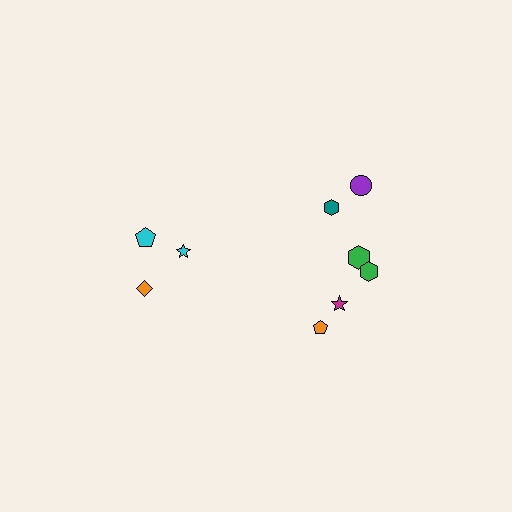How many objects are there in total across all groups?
There are 9 objects.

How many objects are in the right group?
There are 6 objects.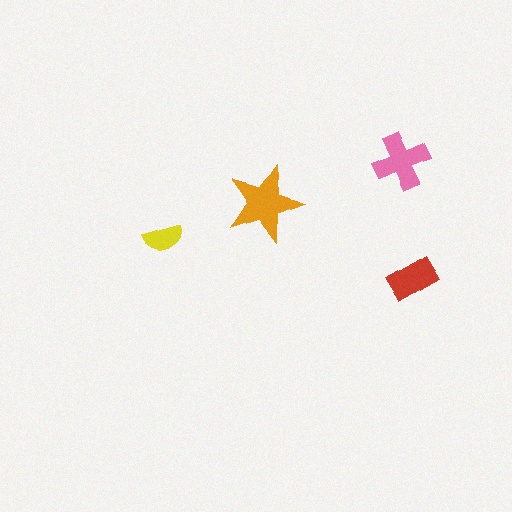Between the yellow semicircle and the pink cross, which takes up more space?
The pink cross.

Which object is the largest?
The orange star.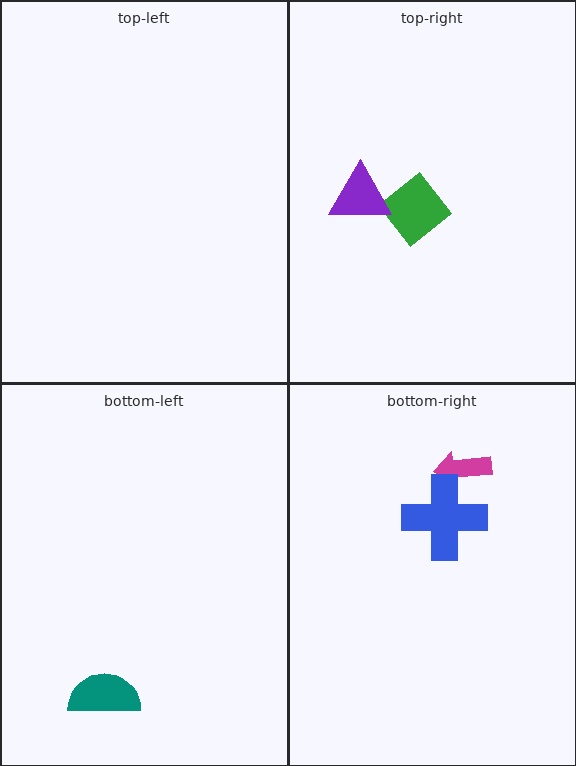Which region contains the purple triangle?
The top-right region.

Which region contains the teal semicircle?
The bottom-left region.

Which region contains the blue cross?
The bottom-right region.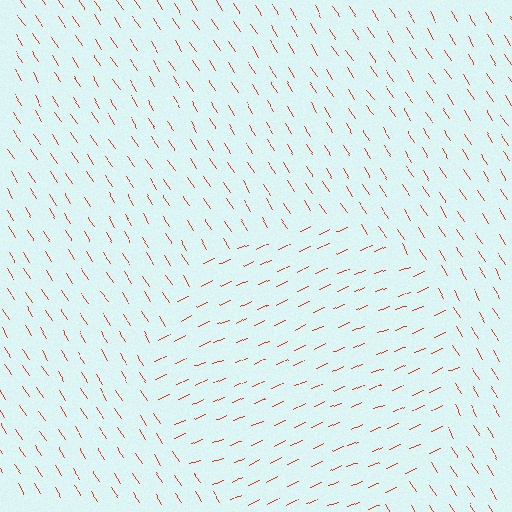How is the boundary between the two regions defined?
The boundary is defined purely by a change in line orientation (approximately 81 degrees difference). All lines are the same color and thickness.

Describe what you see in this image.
The image is filled with small red line segments. A circle region in the image has lines oriented differently from the surrounding lines, creating a visible texture boundary.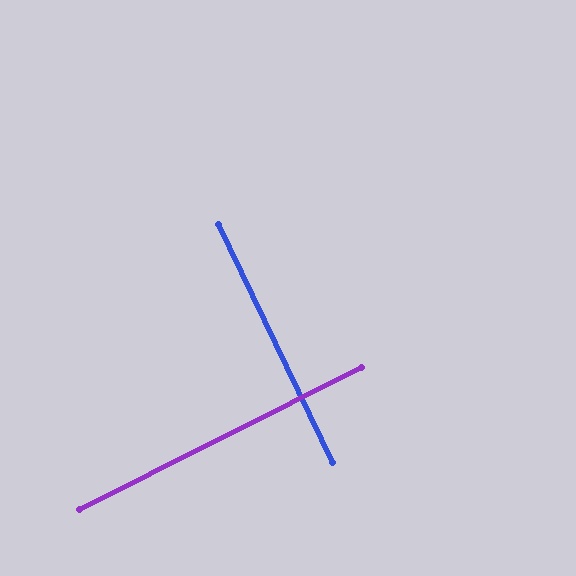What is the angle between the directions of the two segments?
Approximately 89 degrees.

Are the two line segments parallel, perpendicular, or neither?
Perpendicular — they meet at approximately 89°.